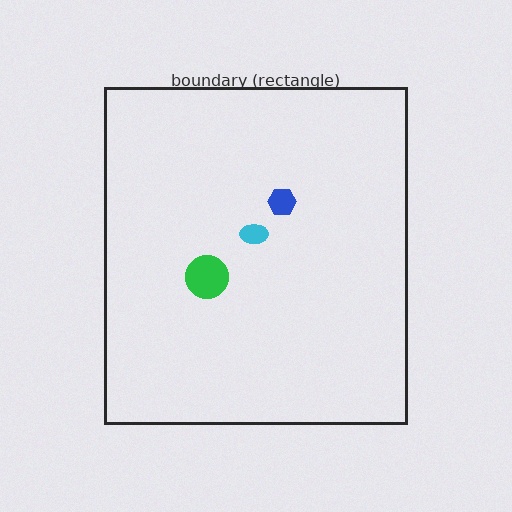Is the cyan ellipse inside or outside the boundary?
Inside.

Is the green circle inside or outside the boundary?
Inside.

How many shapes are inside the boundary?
3 inside, 0 outside.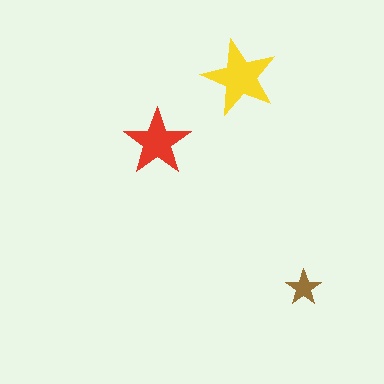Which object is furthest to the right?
The brown star is rightmost.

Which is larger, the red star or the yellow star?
The yellow one.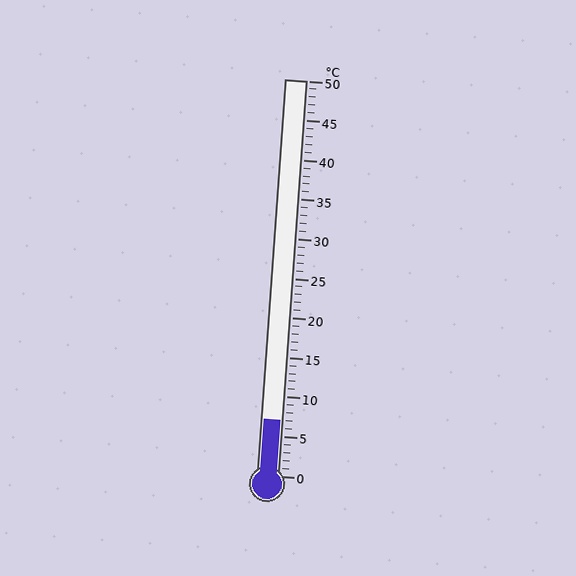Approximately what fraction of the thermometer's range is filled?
The thermometer is filled to approximately 15% of its range.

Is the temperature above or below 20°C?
The temperature is below 20°C.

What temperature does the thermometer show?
The thermometer shows approximately 7°C.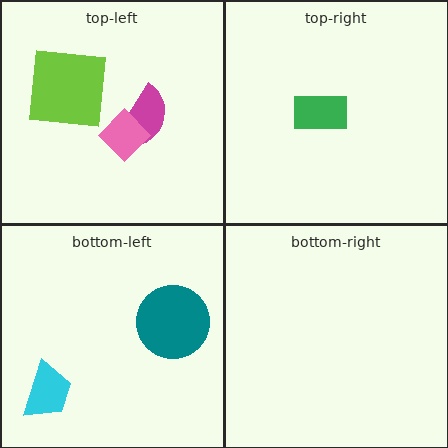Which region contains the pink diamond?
The top-left region.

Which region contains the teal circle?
The bottom-left region.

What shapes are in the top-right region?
The green rectangle.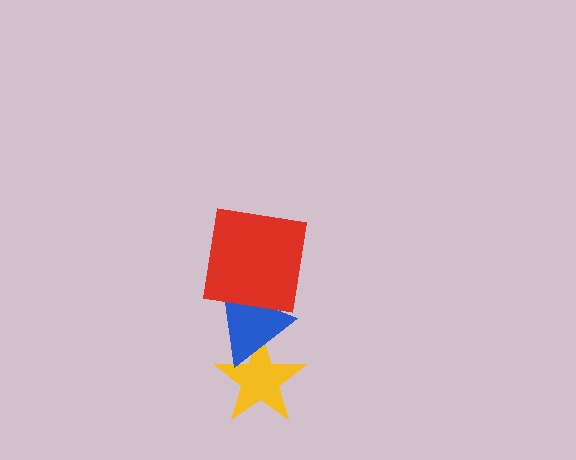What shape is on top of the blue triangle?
The red square is on top of the blue triangle.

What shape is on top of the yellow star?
The blue triangle is on top of the yellow star.